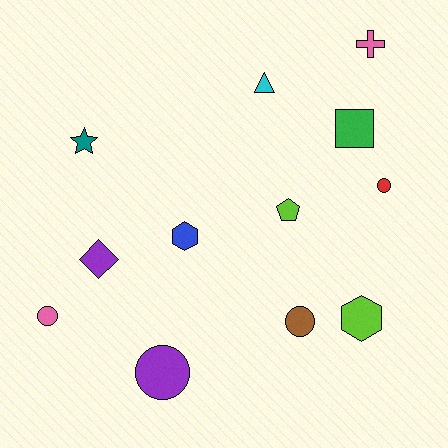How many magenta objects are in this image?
There are no magenta objects.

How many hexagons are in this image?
There are 2 hexagons.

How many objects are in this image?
There are 12 objects.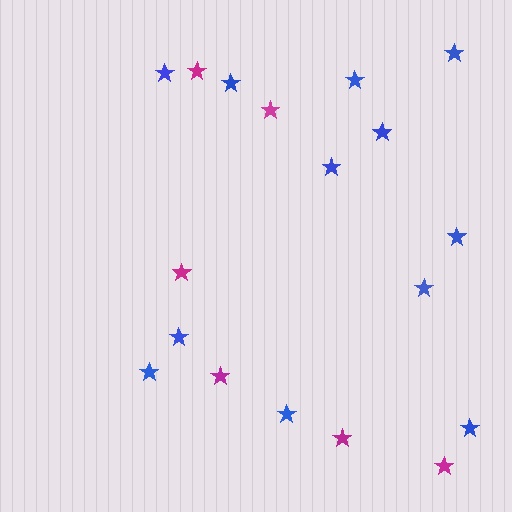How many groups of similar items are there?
There are 2 groups: one group of blue stars (12) and one group of magenta stars (6).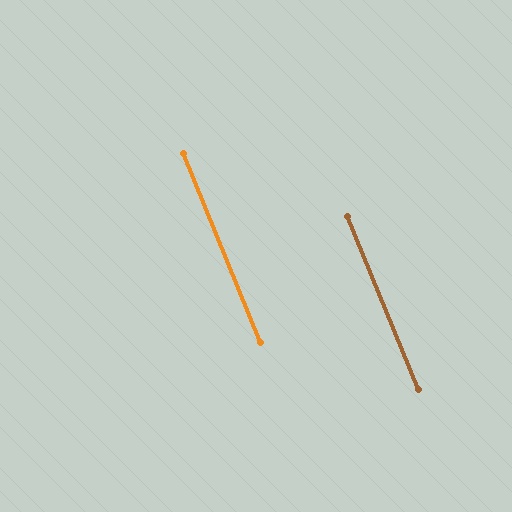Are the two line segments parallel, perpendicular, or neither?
Parallel — their directions differ by only 0.4°.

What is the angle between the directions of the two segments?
Approximately 0 degrees.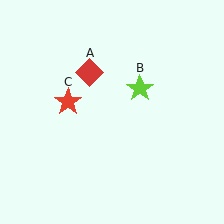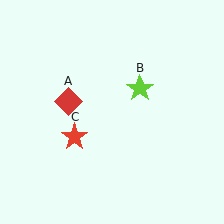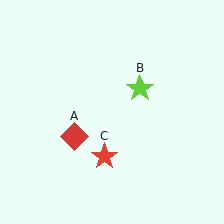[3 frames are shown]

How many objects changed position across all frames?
2 objects changed position: red diamond (object A), red star (object C).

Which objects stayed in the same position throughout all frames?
Lime star (object B) remained stationary.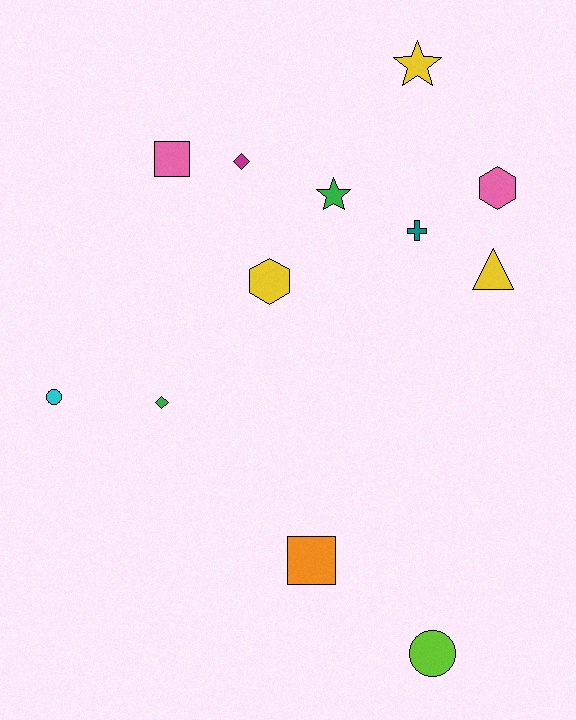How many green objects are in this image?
There are 2 green objects.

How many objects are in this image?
There are 12 objects.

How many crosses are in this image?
There is 1 cross.